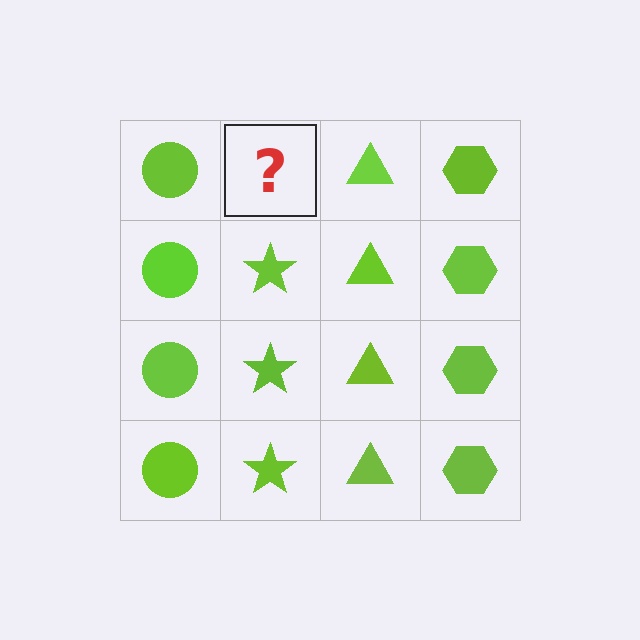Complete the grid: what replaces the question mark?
The question mark should be replaced with a lime star.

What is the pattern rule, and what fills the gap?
The rule is that each column has a consistent shape. The gap should be filled with a lime star.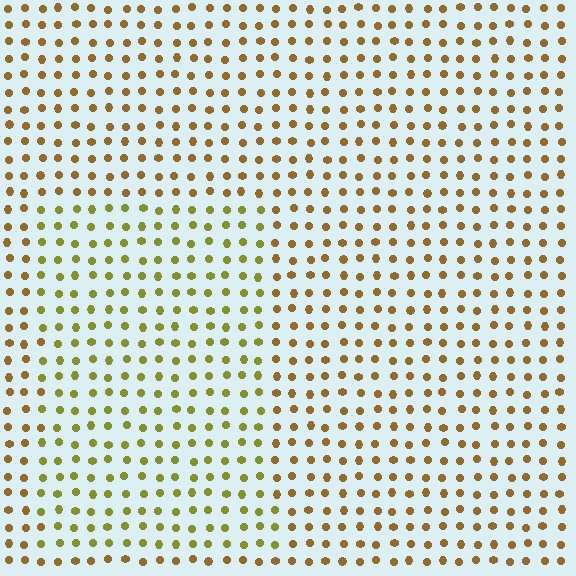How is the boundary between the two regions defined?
The boundary is defined purely by a slight shift in hue (about 34 degrees). Spacing, size, and orientation are identical on both sides.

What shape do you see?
I see a rectangle.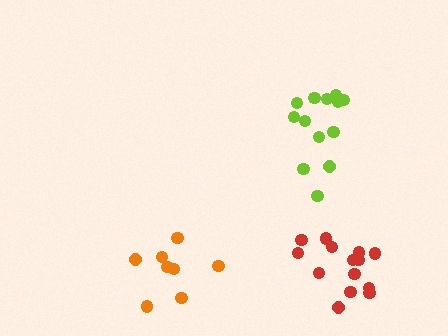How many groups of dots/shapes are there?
There are 3 groups.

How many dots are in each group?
Group 1: 8 dots, Group 2: 13 dots, Group 3: 14 dots (35 total).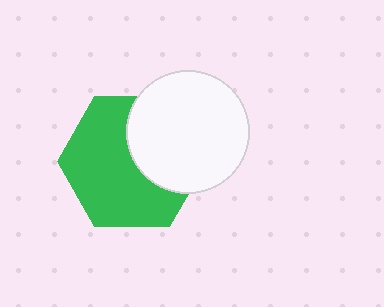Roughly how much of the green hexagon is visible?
About half of it is visible (roughly 63%).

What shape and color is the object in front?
The object in front is a white circle.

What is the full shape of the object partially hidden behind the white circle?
The partially hidden object is a green hexagon.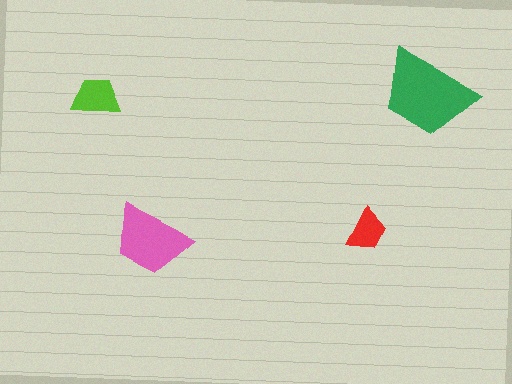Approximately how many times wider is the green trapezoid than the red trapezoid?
About 2 times wider.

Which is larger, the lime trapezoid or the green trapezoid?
The green one.